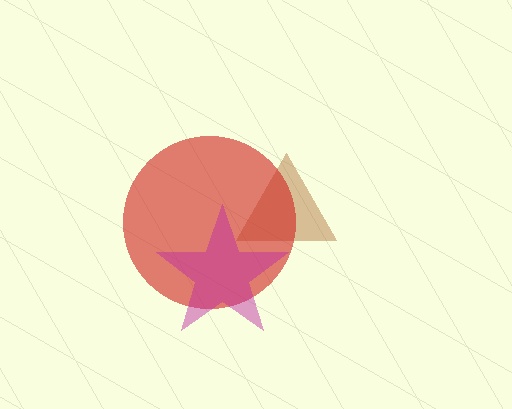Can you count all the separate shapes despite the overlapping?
Yes, there are 3 separate shapes.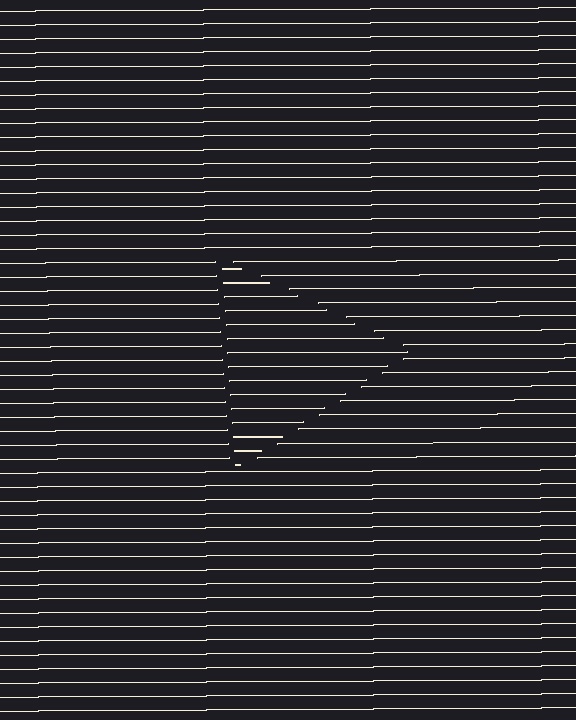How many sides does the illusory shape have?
3 sides — the line-ends trace a triangle.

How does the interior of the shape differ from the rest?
The interior of the shape contains the same grating, shifted by half a period — the contour is defined by the phase discontinuity where line-ends from the inner and outer gratings abut.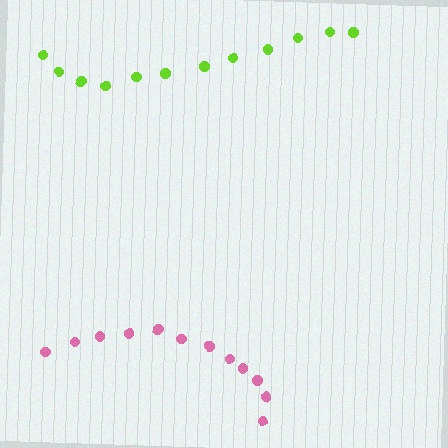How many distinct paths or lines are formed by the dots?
There are 2 distinct paths.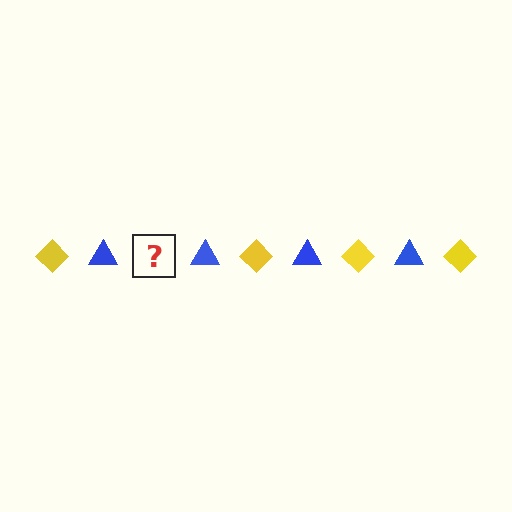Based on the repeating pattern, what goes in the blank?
The blank should be a yellow diamond.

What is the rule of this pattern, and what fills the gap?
The rule is that the pattern alternates between yellow diamond and blue triangle. The gap should be filled with a yellow diamond.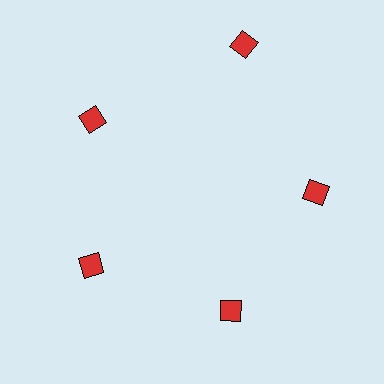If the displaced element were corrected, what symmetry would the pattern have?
It would have 5-fold rotational symmetry — the pattern would map onto itself every 72 degrees.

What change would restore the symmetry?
The symmetry would be restored by moving it inward, back onto the ring so that all 5 diamonds sit at equal angles and equal distance from the center.